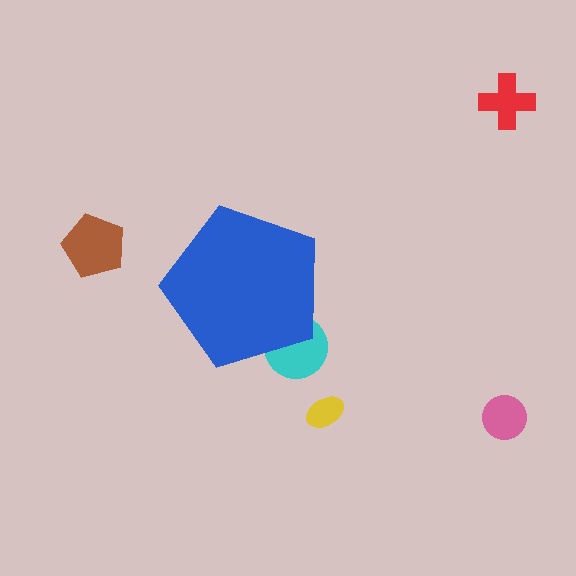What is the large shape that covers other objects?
A blue pentagon.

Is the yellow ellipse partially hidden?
No, the yellow ellipse is fully visible.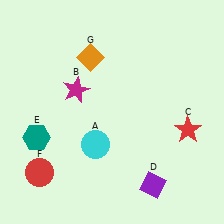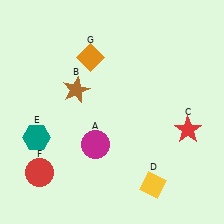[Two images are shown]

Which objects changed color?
A changed from cyan to magenta. B changed from magenta to brown. D changed from purple to yellow.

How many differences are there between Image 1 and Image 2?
There are 3 differences between the two images.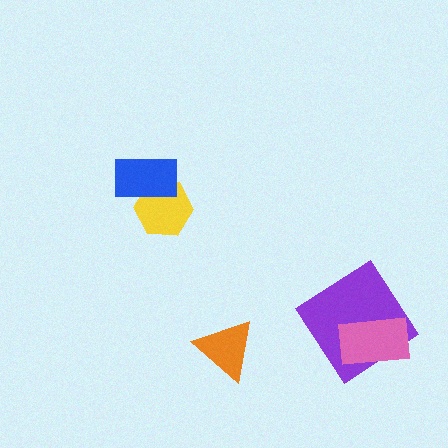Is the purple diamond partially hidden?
Yes, it is partially covered by another shape.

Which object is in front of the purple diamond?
The pink rectangle is in front of the purple diamond.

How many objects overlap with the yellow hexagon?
1 object overlaps with the yellow hexagon.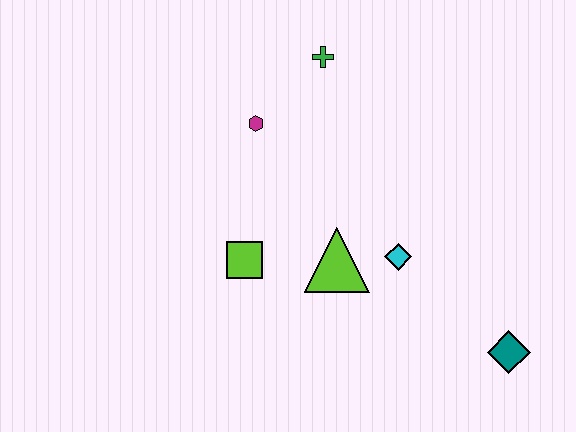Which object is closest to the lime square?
The lime triangle is closest to the lime square.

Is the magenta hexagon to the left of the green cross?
Yes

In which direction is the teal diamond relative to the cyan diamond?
The teal diamond is to the right of the cyan diamond.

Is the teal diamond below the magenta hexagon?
Yes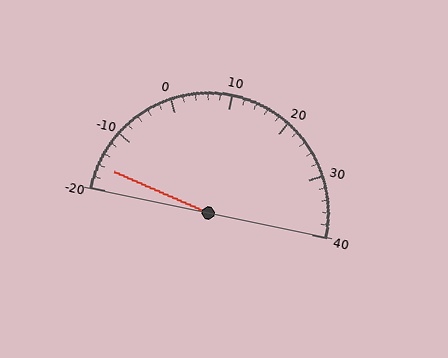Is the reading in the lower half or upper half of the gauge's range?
The reading is in the lower half of the range (-20 to 40).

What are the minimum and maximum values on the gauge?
The gauge ranges from -20 to 40.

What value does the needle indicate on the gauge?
The needle indicates approximately -16.